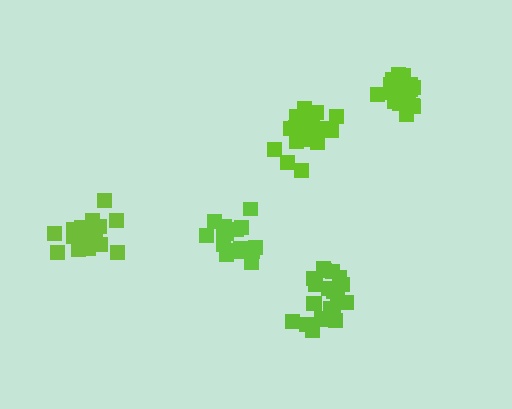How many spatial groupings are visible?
There are 5 spatial groupings.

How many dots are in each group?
Group 1: 16 dots, Group 2: 20 dots, Group 3: 21 dots, Group 4: 21 dots, Group 5: 21 dots (99 total).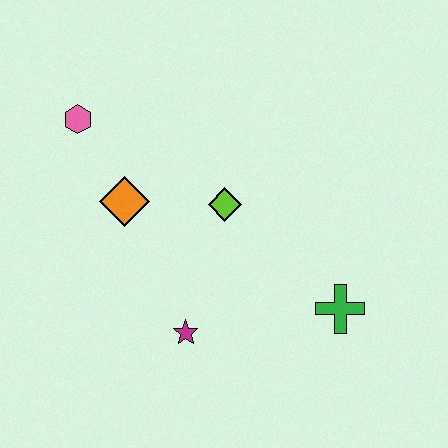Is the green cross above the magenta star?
Yes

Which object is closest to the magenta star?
The lime diamond is closest to the magenta star.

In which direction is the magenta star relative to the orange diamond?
The magenta star is below the orange diamond.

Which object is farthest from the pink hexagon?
The green cross is farthest from the pink hexagon.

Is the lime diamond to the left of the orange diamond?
No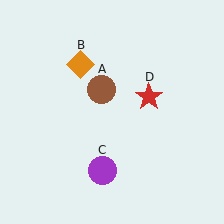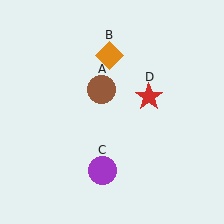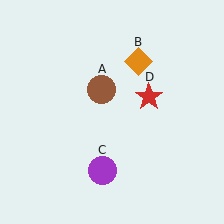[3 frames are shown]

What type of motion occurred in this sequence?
The orange diamond (object B) rotated clockwise around the center of the scene.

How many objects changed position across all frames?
1 object changed position: orange diamond (object B).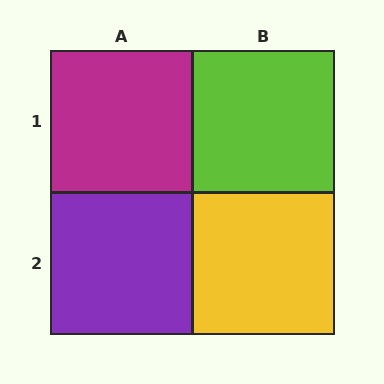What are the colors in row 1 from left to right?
Magenta, lime.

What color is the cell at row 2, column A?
Purple.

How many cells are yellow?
1 cell is yellow.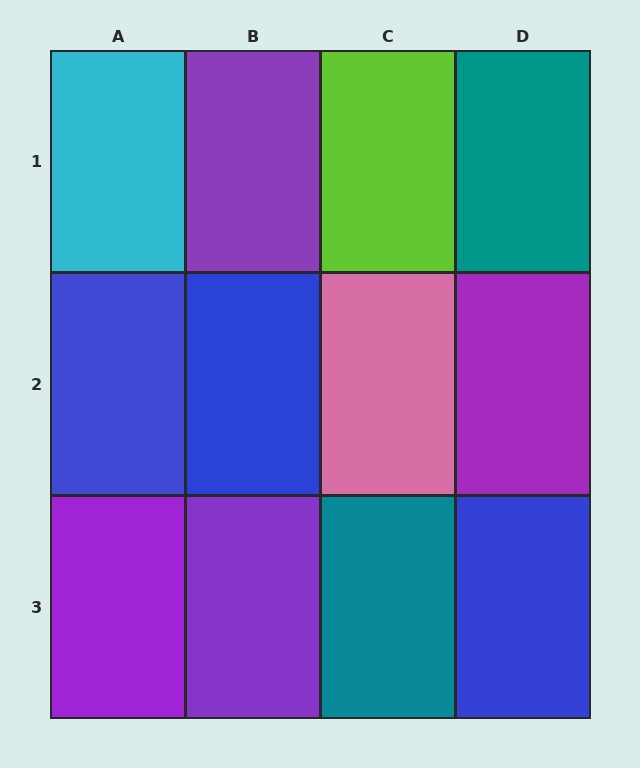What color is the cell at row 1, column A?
Cyan.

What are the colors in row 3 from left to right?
Purple, purple, teal, blue.